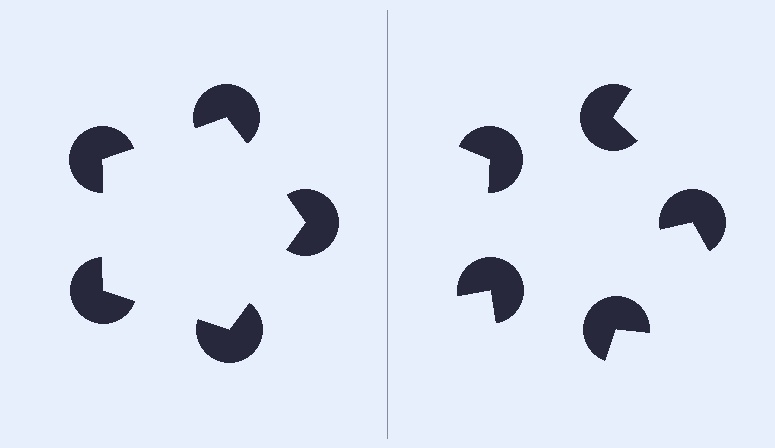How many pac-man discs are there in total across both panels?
10 — 5 on each side.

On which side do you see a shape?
An illusory pentagon appears on the left side. On the right side the wedge cuts are rotated, so no coherent shape forms.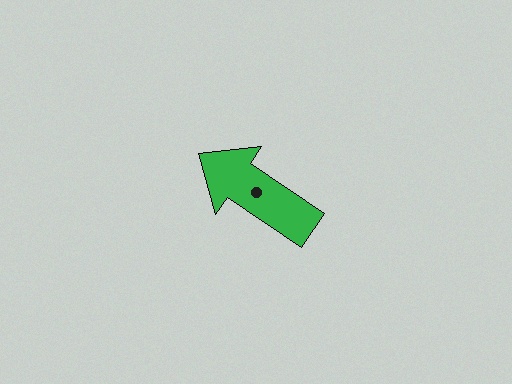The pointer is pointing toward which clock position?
Roughly 10 o'clock.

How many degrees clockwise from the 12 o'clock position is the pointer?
Approximately 304 degrees.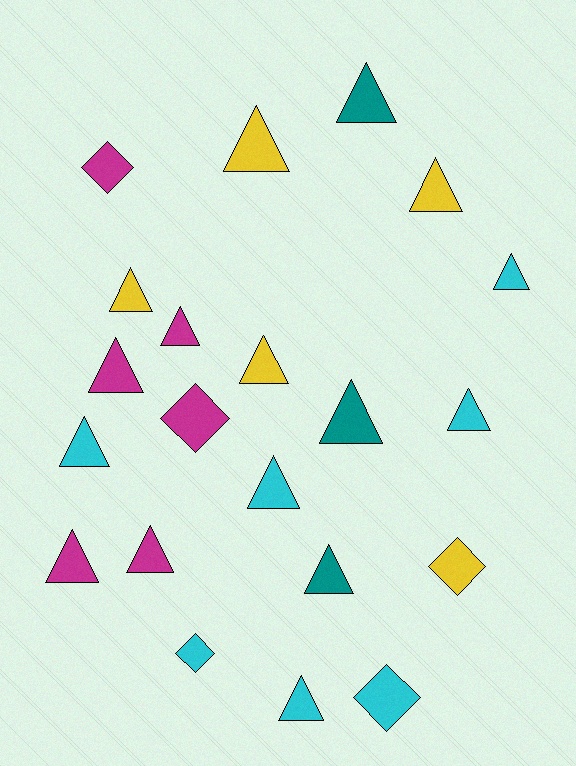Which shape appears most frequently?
Triangle, with 16 objects.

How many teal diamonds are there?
There are no teal diamonds.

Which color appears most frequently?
Cyan, with 7 objects.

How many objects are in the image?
There are 21 objects.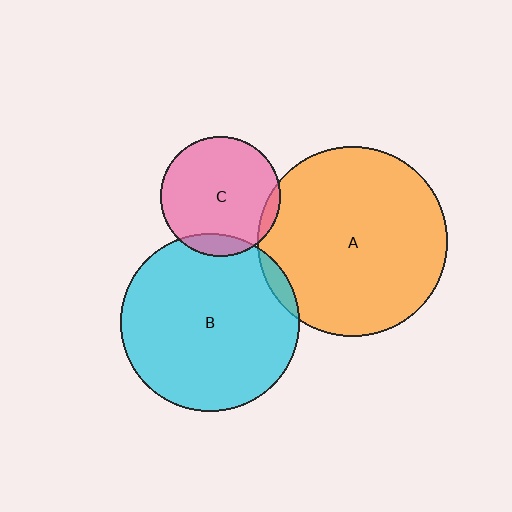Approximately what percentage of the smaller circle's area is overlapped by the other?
Approximately 5%.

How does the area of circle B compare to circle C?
Approximately 2.2 times.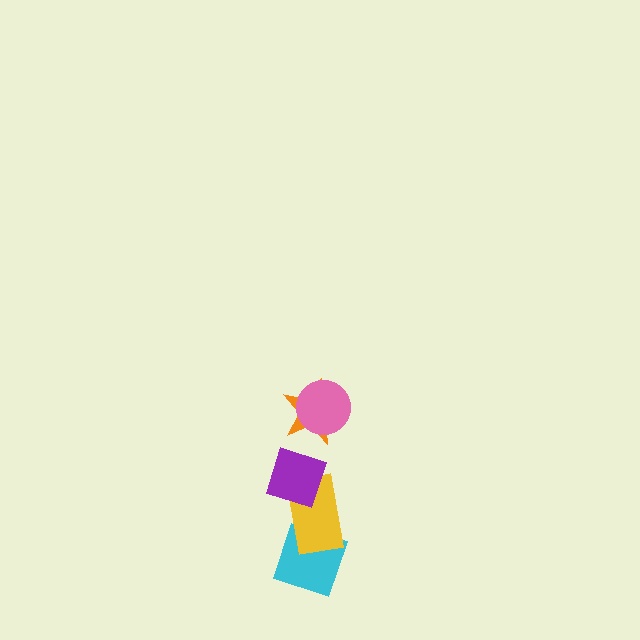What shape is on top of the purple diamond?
The orange star is on top of the purple diamond.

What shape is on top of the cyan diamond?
The yellow rectangle is on top of the cyan diamond.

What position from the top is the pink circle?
The pink circle is 1st from the top.